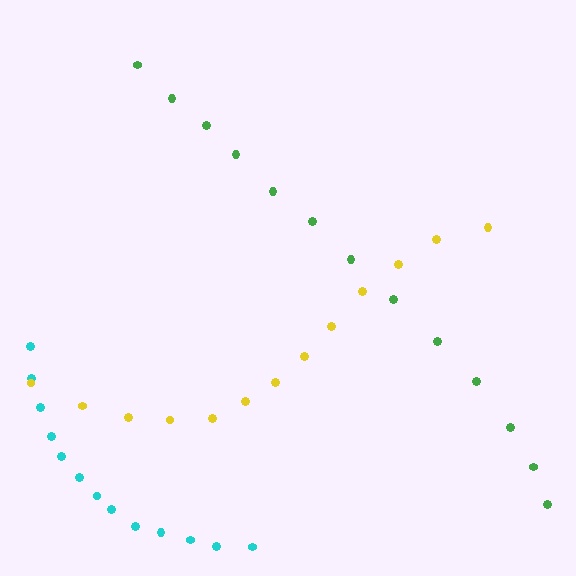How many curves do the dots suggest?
There are 3 distinct paths.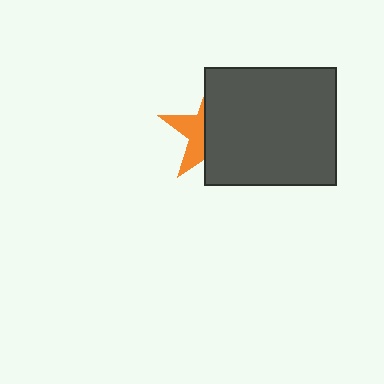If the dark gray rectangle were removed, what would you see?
You would see the complete orange star.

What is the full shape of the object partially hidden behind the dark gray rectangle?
The partially hidden object is an orange star.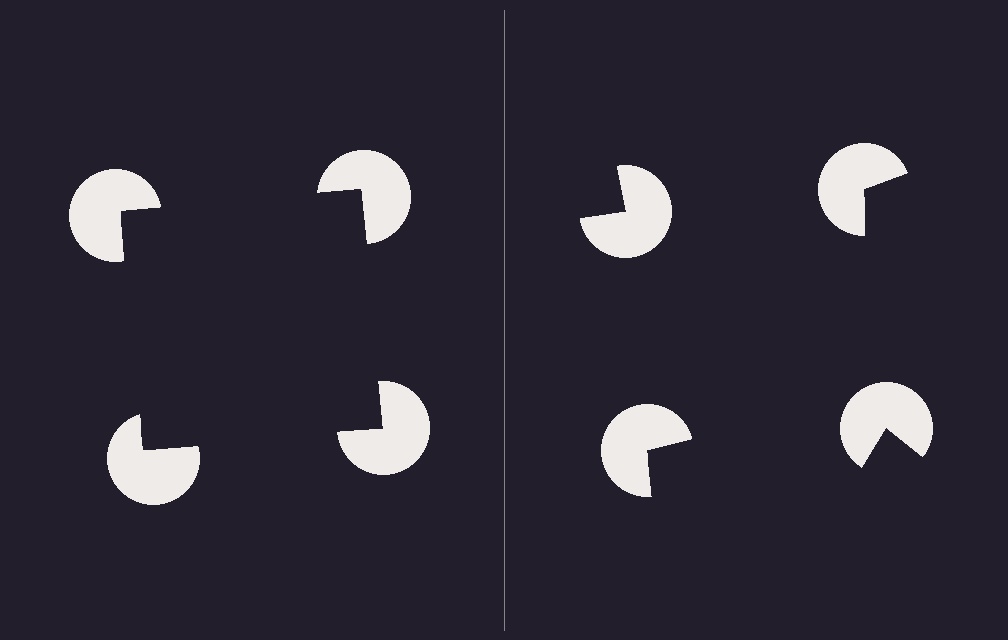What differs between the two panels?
The pac-man discs are positioned identically on both sides; only the wedge orientations differ. On the left they align to a square; on the right they are misaligned.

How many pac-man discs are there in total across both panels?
8 — 4 on each side.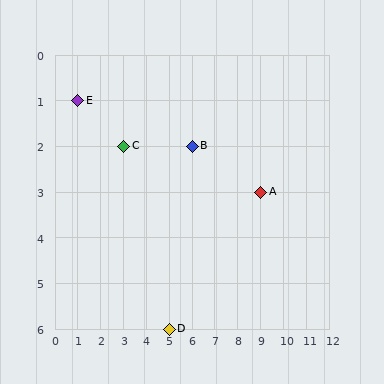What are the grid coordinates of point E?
Point E is at grid coordinates (1, 1).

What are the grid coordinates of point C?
Point C is at grid coordinates (3, 2).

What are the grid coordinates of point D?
Point D is at grid coordinates (5, 6).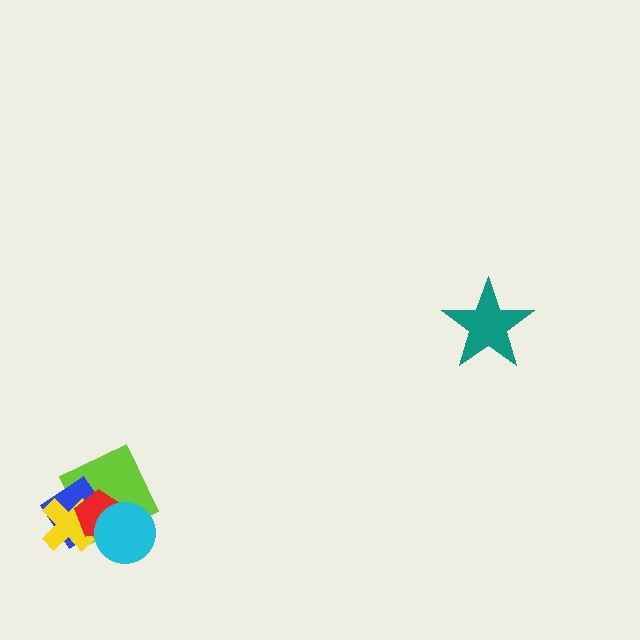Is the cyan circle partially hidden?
No, no other shape covers it.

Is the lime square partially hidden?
Yes, it is partially covered by another shape.